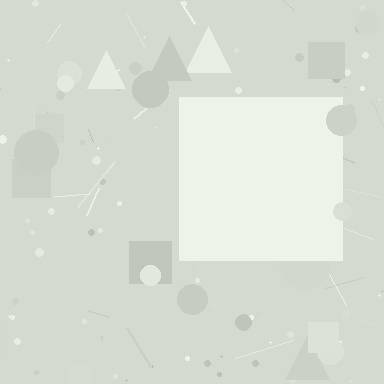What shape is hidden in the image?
A square is hidden in the image.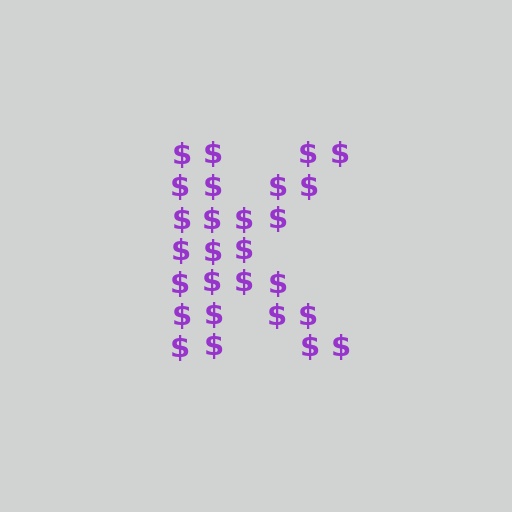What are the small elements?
The small elements are dollar signs.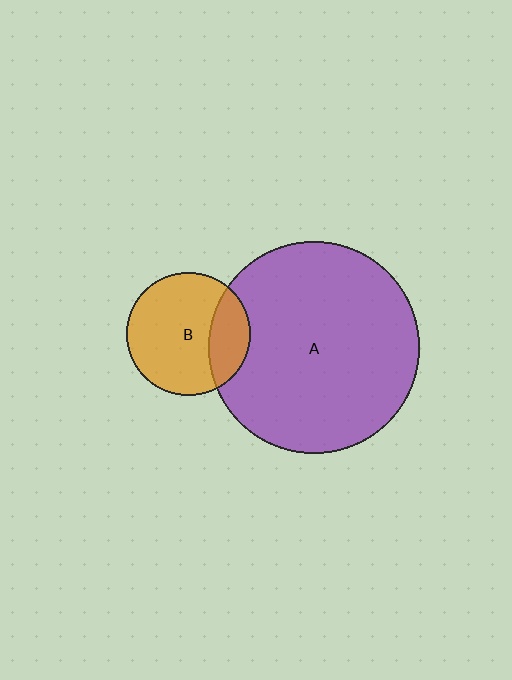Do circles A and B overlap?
Yes.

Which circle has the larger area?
Circle A (purple).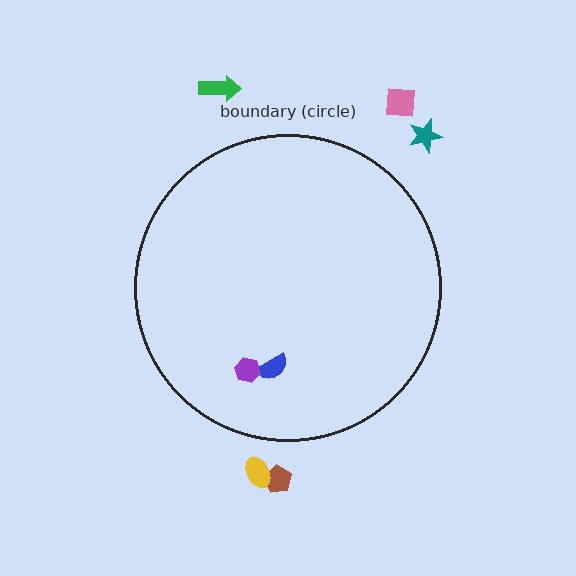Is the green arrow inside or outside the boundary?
Outside.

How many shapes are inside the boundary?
2 inside, 5 outside.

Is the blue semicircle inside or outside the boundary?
Inside.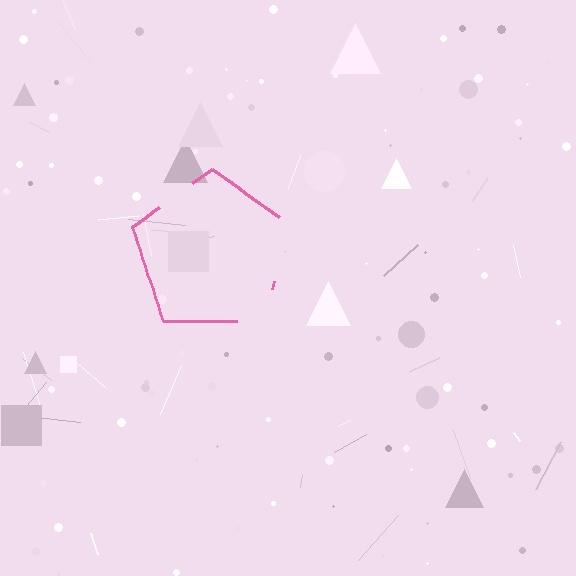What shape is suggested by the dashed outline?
The dashed outline suggests a pentagon.